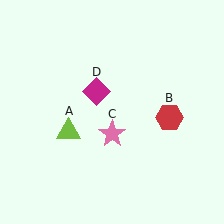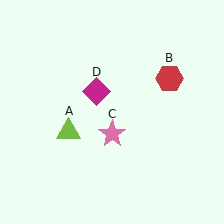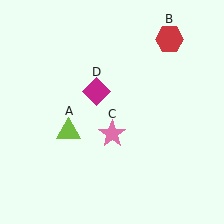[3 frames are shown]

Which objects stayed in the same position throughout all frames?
Lime triangle (object A) and pink star (object C) and magenta diamond (object D) remained stationary.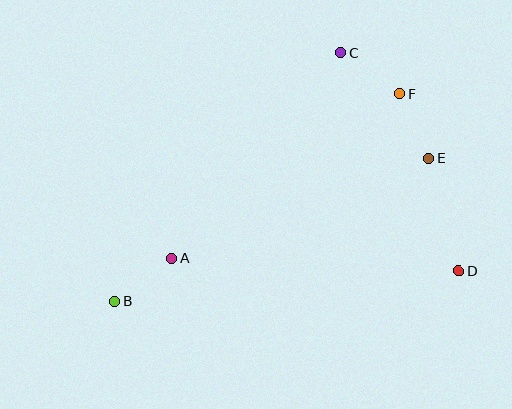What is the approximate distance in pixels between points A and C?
The distance between A and C is approximately 266 pixels.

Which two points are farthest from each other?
Points B and F are farthest from each other.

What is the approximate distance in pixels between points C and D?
The distance between C and D is approximately 248 pixels.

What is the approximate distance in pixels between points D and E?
The distance between D and E is approximately 117 pixels.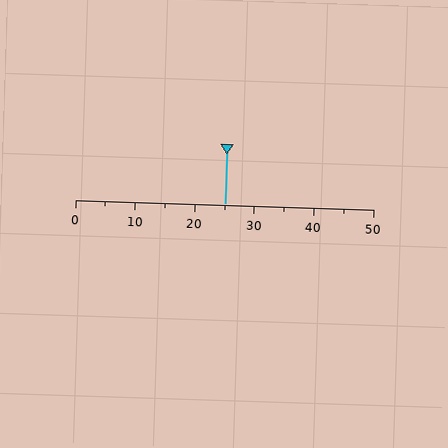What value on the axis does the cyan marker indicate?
The marker indicates approximately 25.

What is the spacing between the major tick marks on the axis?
The major ticks are spaced 10 apart.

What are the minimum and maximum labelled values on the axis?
The axis runs from 0 to 50.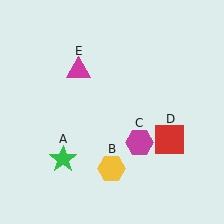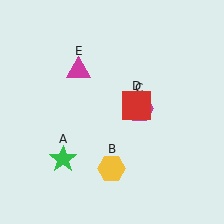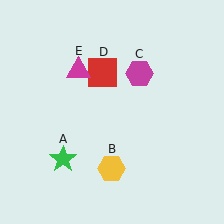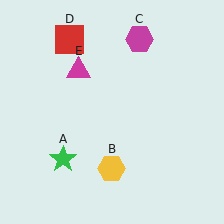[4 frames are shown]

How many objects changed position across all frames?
2 objects changed position: magenta hexagon (object C), red square (object D).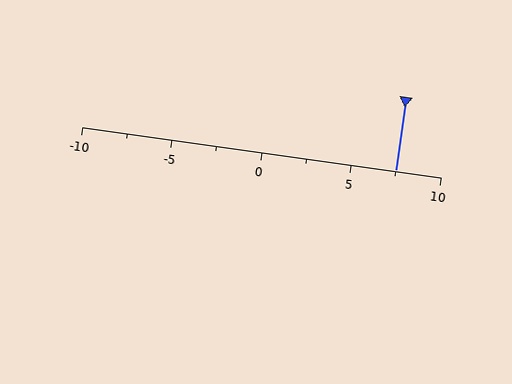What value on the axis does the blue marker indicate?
The marker indicates approximately 7.5.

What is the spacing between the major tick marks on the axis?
The major ticks are spaced 5 apart.